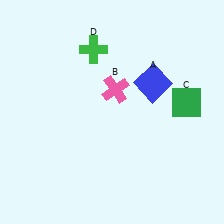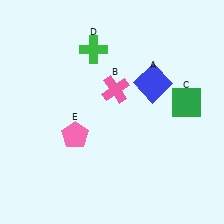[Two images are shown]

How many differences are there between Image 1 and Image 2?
There is 1 difference between the two images.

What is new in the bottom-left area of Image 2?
A pink pentagon (E) was added in the bottom-left area of Image 2.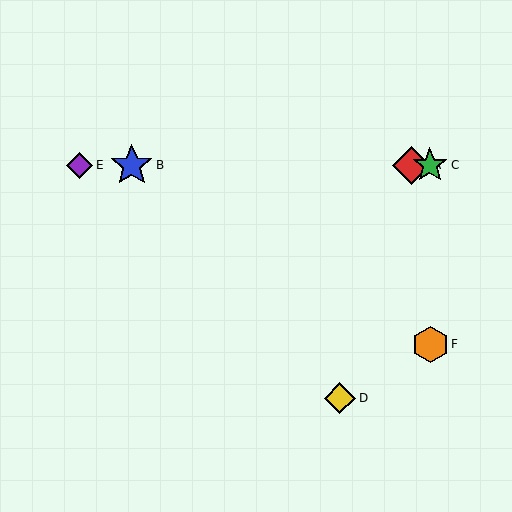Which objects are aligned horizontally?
Objects A, B, C, E are aligned horizontally.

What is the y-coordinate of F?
Object F is at y≈344.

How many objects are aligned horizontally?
4 objects (A, B, C, E) are aligned horizontally.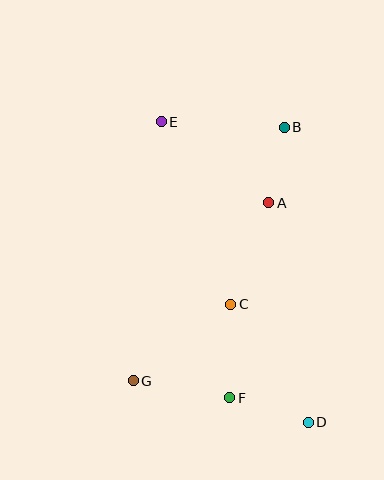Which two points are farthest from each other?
Points D and E are farthest from each other.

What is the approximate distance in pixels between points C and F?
The distance between C and F is approximately 93 pixels.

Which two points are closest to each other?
Points A and B are closest to each other.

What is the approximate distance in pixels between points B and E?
The distance between B and E is approximately 123 pixels.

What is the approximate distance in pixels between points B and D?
The distance between B and D is approximately 296 pixels.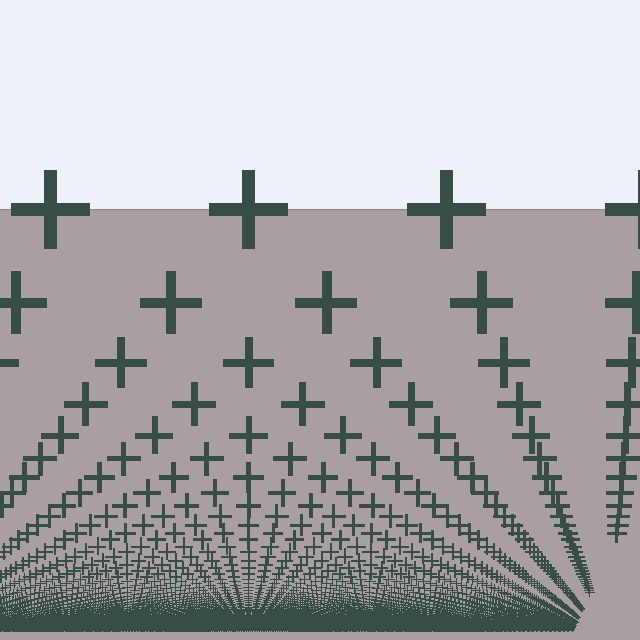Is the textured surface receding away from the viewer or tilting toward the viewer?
The surface appears to tilt toward the viewer. Texture elements get larger and sparser toward the top.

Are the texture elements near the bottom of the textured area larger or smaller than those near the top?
Smaller. The gradient is inverted — elements near the bottom are smaller and denser.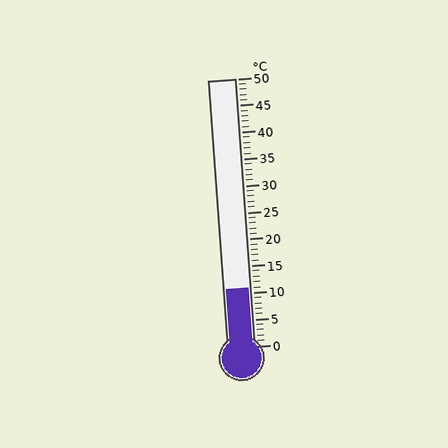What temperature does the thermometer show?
The thermometer shows approximately 11°C.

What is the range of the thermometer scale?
The thermometer scale ranges from 0°C to 50°C.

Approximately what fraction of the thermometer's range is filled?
The thermometer is filled to approximately 20% of its range.